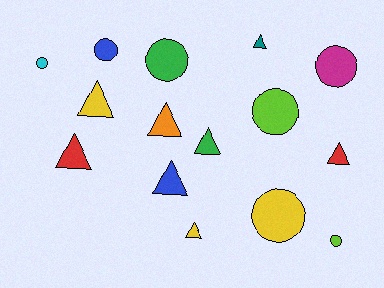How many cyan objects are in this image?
There is 1 cyan object.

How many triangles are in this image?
There are 8 triangles.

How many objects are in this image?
There are 15 objects.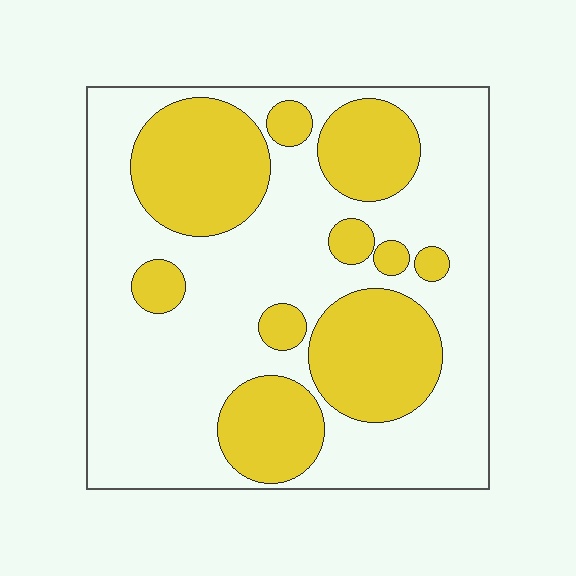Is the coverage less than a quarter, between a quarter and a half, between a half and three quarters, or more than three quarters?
Between a quarter and a half.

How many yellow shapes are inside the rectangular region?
10.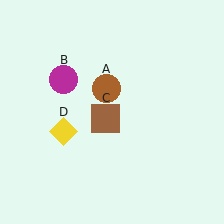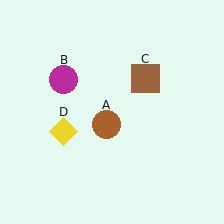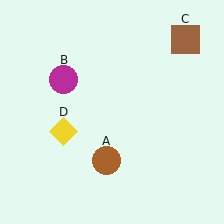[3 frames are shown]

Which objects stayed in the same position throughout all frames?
Magenta circle (object B) and yellow diamond (object D) remained stationary.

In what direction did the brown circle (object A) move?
The brown circle (object A) moved down.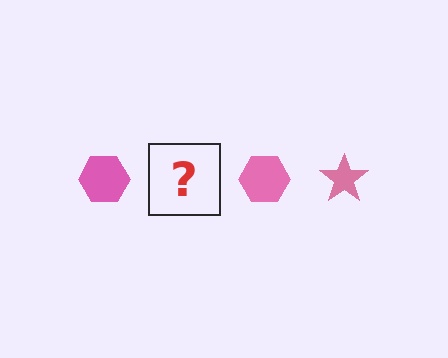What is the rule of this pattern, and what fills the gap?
The rule is that the pattern cycles through hexagon, star shapes in pink. The gap should be filled with a pink star.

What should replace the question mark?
The question mark should be replaced with a pink star.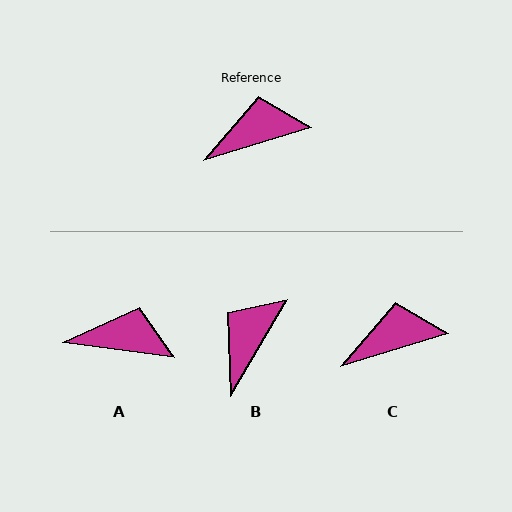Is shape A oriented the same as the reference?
No, it is off by about 25 degrees.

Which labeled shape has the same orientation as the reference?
C.